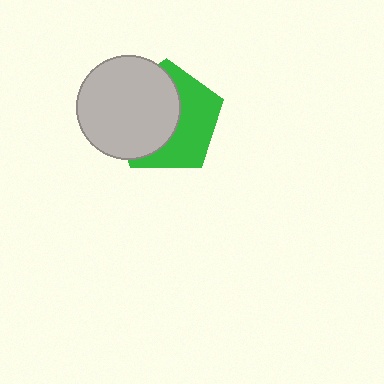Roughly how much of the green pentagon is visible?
About half of it is visible (roughly 47%).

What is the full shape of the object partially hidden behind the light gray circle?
The partially hidden object is a green pentagon.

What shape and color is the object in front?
The object in front is a light gray circle.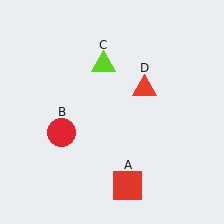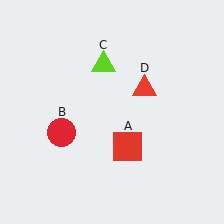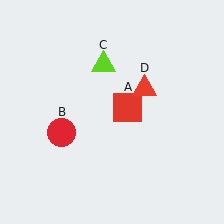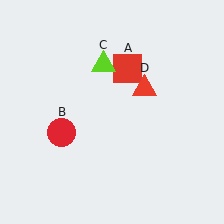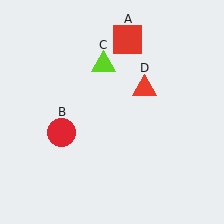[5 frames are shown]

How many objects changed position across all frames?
1 object changed position: red square (object A).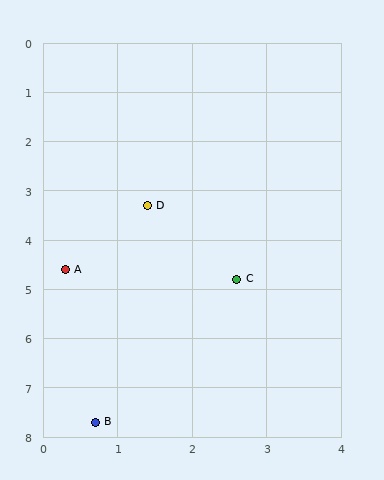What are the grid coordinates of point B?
Point B is at approximately (0.7, 7.7).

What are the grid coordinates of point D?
Point D is at approximately (1.4, 3.3).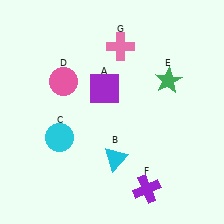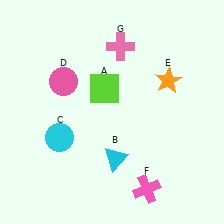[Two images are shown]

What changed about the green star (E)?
In Image 1, E is green. In Image 2, it changed to orange.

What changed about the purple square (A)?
In Image 1, A is purple. In Image 2, it changed to lime.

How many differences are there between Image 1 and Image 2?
There are 3 differences between the two images.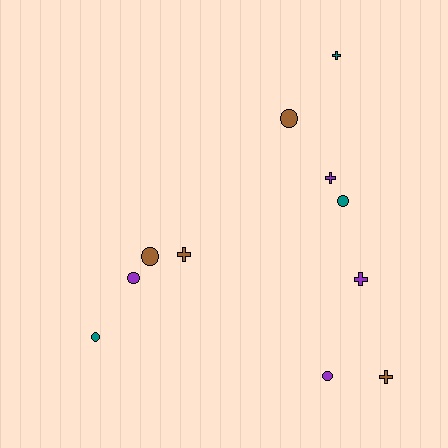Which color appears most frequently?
Brown, with 4 objects.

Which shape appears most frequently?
Circle, with 6 objects.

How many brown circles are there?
There are 2 brown circles.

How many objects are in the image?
There are 11 objects.